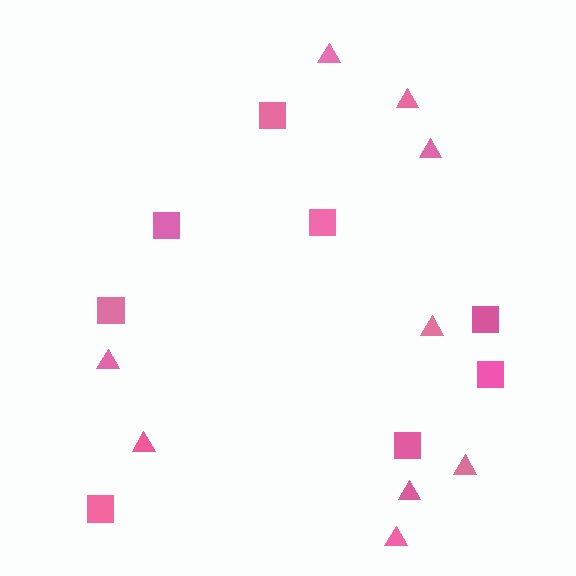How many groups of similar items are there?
There are 2 groups: one group of triangles (9) and one group of squares (8).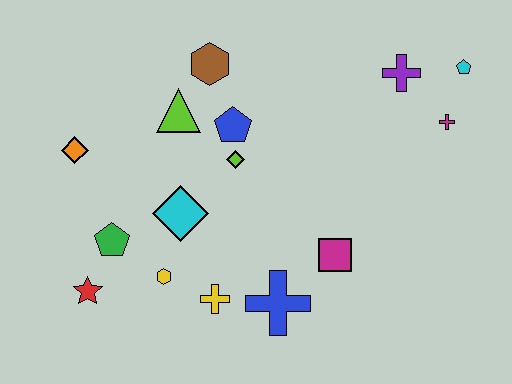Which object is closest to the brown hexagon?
The lime triangle is closest to the brown hexagon.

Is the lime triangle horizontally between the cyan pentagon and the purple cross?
No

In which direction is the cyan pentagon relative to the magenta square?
The cyan pentagon is above the magenta square.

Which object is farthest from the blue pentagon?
The cyan pentagon is farthest from the blue pentagon.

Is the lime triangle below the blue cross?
No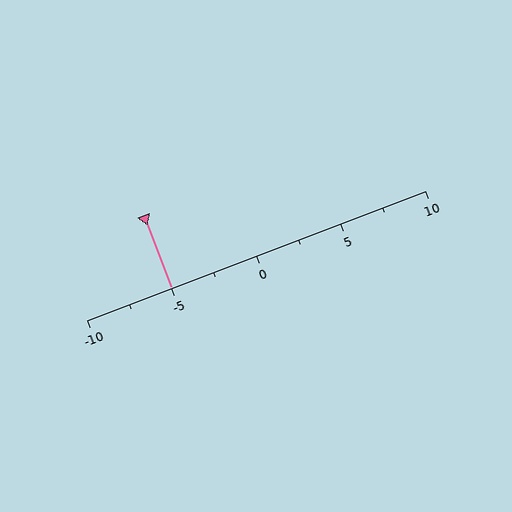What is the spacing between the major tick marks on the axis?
The major ticks are spaced 5 apart.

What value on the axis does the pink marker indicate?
The marker indicates approximately -5.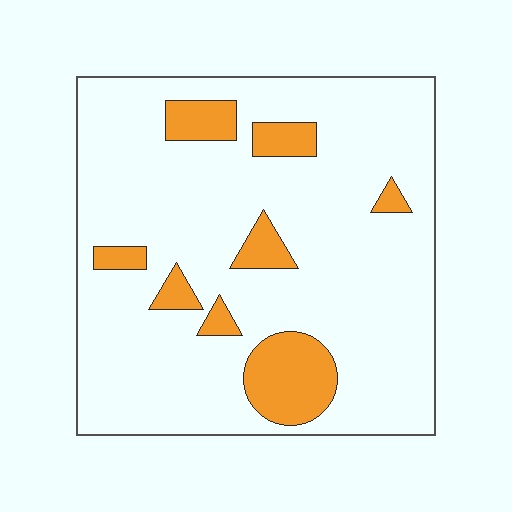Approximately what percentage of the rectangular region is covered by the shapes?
Approximately 15%.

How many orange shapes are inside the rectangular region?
8.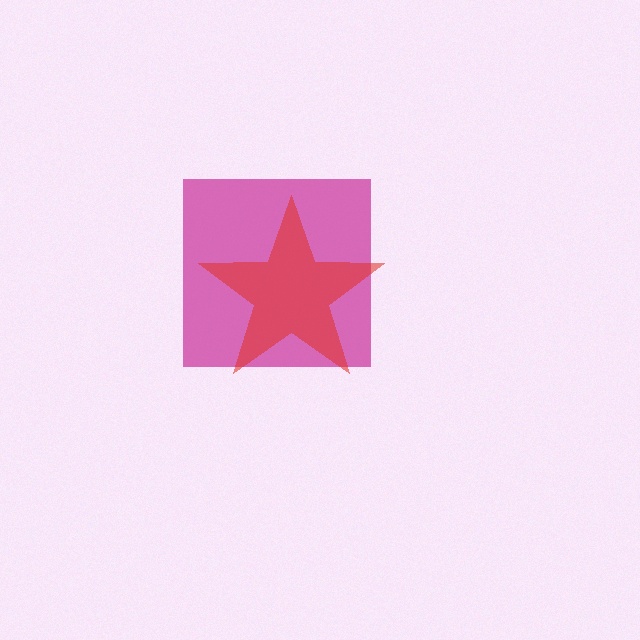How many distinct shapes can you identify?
There are 2 distinct shapes: a magenta square, a red star.